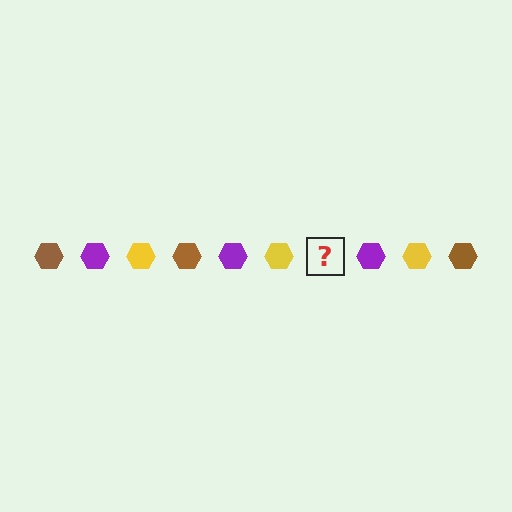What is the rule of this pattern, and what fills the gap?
The rule is that the pattern cycles through brown, purple, yellow hexagons. The gap should be filled with a brown hexagon.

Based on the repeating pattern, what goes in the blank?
The blank should be a brown hexagon.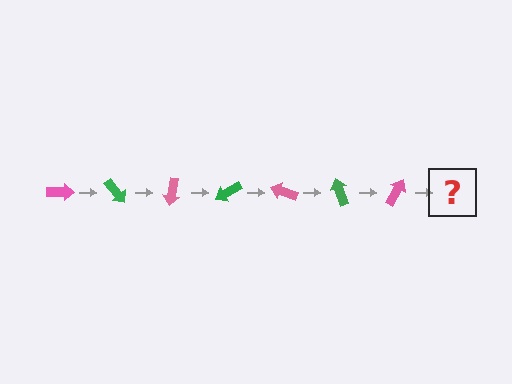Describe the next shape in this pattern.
It should be a green arrow, rotated 350 degrees from the start.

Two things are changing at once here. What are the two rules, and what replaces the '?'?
The two rules are that it rotates 50 degrees each step and the color cycles through pink and green. The '?' should be a green arrow, rotated 350 degrees from the start.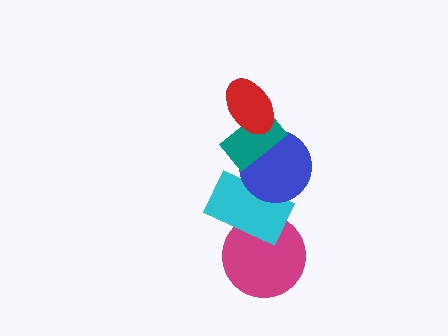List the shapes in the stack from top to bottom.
From top to bottom: the red ellipse, the teal rectangle, the blue circle, the cyan rectangle, the magenta circle.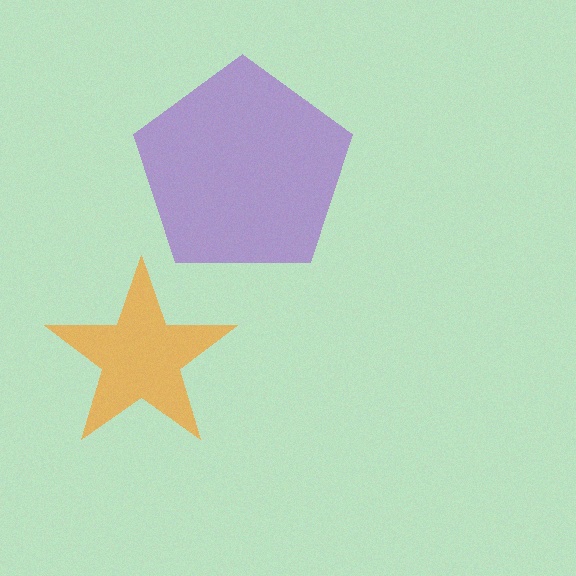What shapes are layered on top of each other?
The layered shapes are: a purple pentagon, an orange star.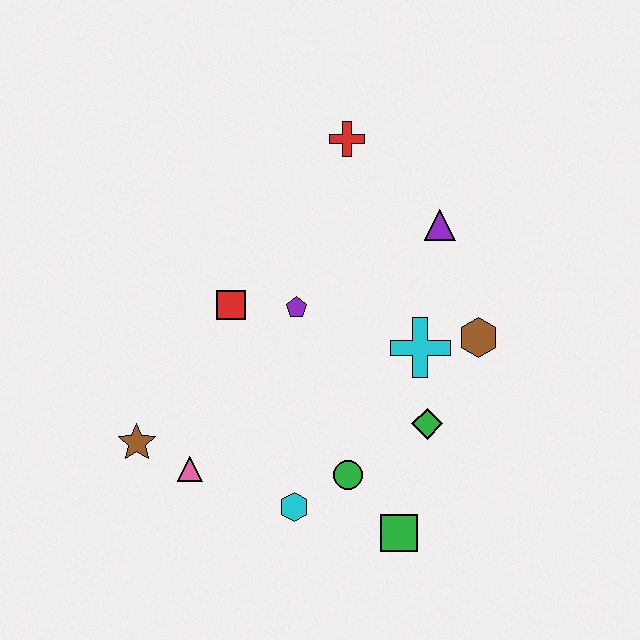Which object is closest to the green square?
The green circle is closest to the green square.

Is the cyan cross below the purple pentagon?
Yes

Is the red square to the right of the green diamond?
No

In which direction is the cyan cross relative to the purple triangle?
The cyan cross is below the purple triangle.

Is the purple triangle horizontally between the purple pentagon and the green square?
No